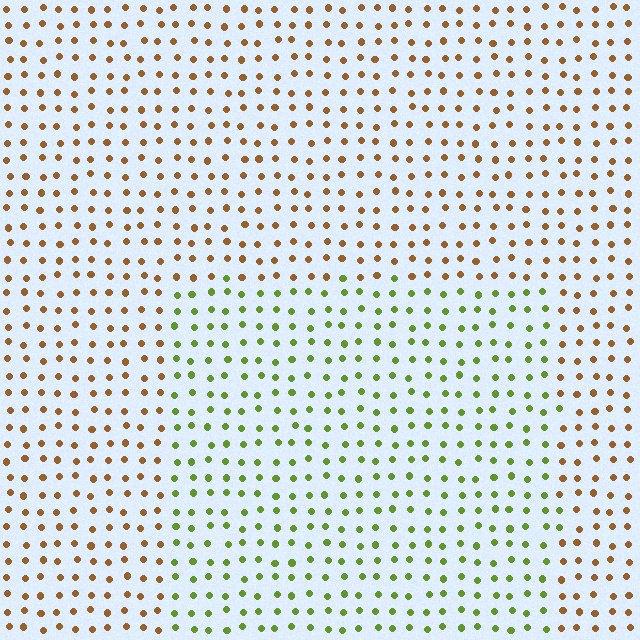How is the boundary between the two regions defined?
The boundary is defined purely by a slight shift in hue (about 59 degrees). Spacing, size, and orientation are identical on both sides.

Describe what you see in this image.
The image is filled with small brown elements in a uniform arrangement. A rectangle-shaped region is visible where the elements are tinted to a slightly different hue, forming a subtle color boundary.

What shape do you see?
I see a rectangle.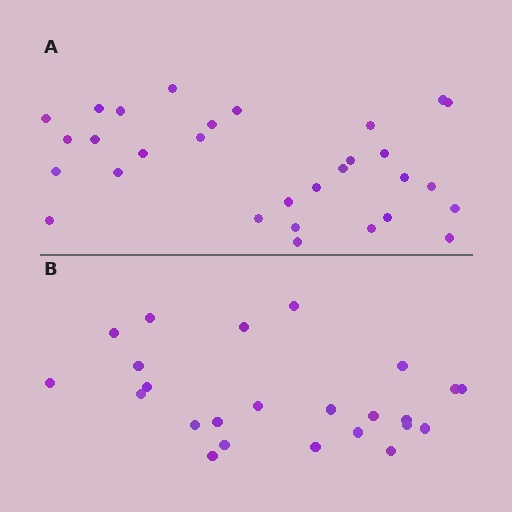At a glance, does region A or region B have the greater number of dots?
Region A (the top region) has more dots.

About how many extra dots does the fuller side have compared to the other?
Region A has about 6 more dots than region B.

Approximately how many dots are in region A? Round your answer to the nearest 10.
About 30 dots.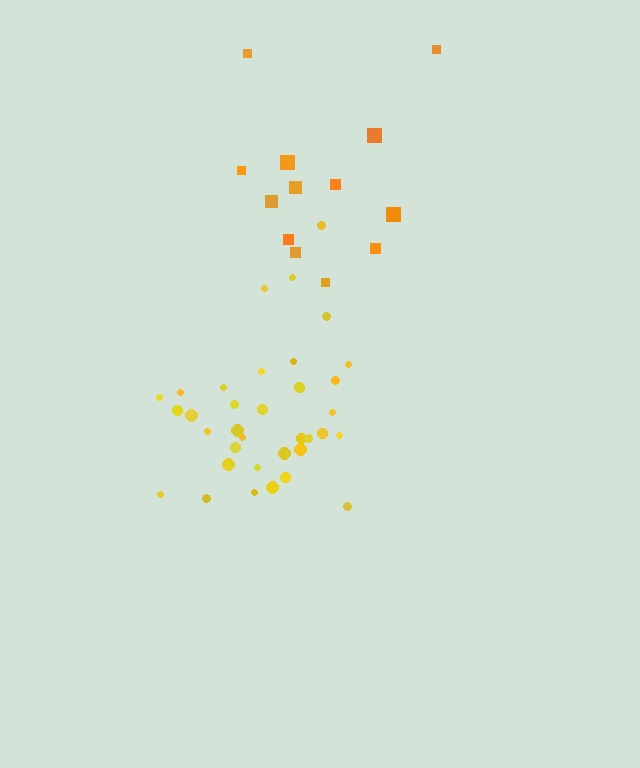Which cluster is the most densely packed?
Yellow.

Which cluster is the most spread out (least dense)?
Orange.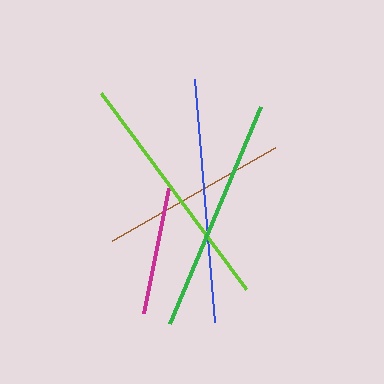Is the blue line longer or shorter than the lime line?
The blue line is longer than the lime line.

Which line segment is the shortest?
The magenta line is the shortest at approximately 128 pixels.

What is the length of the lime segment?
The lime segment is approximately 244 pixels long.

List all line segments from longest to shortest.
From longest to shortest: blue, lime, green, brown, magenta.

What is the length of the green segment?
The green segment is approximately 235 pixels long.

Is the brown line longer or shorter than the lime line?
The lime line is longer than the brown line.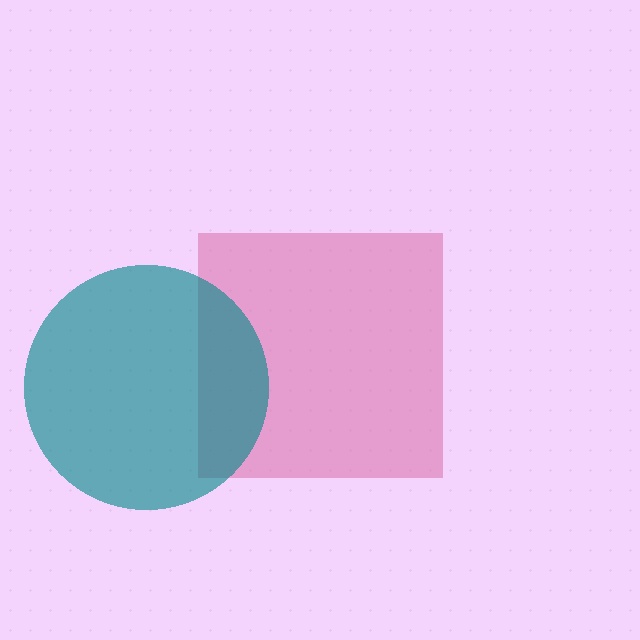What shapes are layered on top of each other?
The layered shapes are: a pink square, a teal circle.